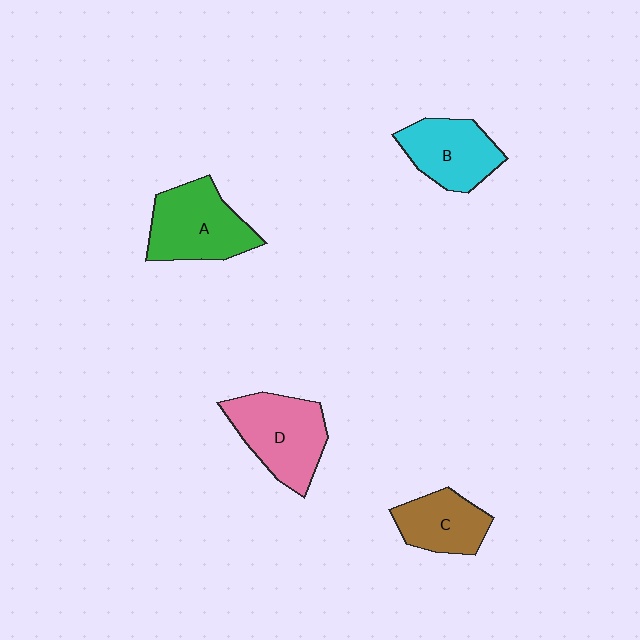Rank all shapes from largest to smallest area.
From largest to smallest: D (pink), A (green), B (cyan), C (brown).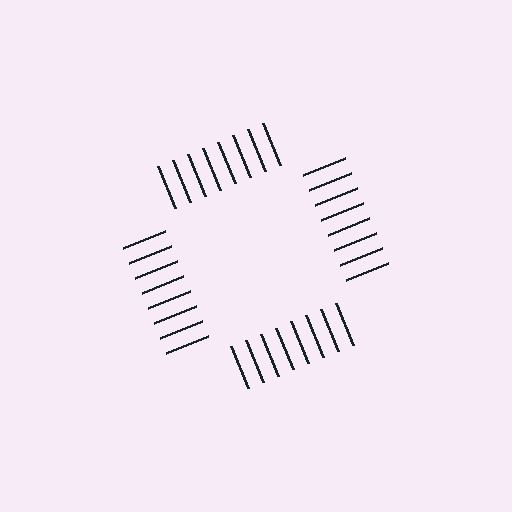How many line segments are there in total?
32 — 8 along each of the 4 edges.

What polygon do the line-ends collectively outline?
An illusory square — the line segments terminate on its edges but no continuous stroke is drawn.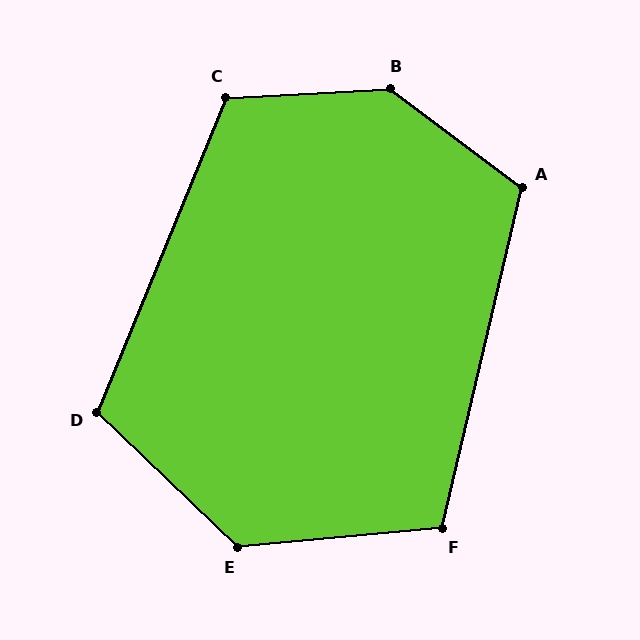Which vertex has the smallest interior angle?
F, at approximately 108 degrees.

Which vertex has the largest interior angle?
B, at approximately 140 degrees.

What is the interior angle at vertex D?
Approximately 112 degrees (obtuse).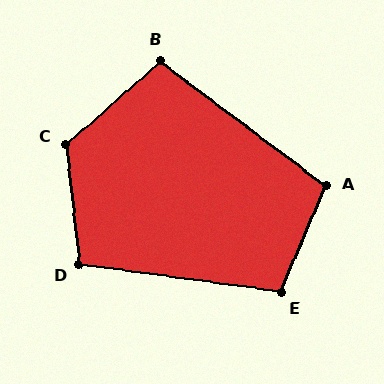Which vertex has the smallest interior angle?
B, at approximately 102 degrees.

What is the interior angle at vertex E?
Approximately 105 degrees (obtuse).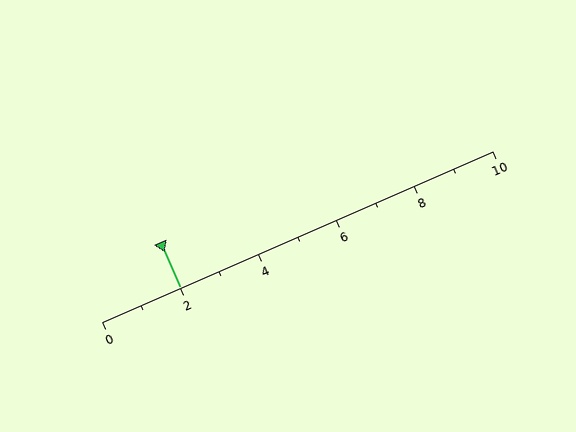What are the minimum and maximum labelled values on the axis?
The axis runs from 0 to 10.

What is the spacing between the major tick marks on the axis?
The major ticks are spaced 2 apart.